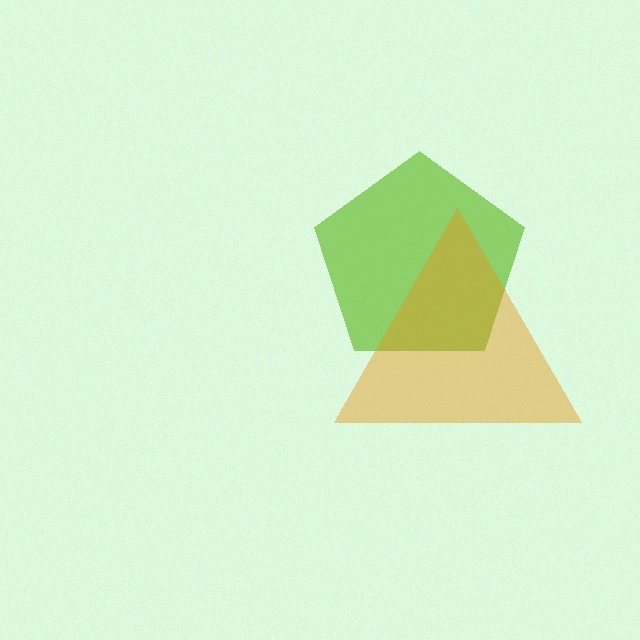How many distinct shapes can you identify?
There are 2 distinct shapes: a lime pentagon, an orange triangle.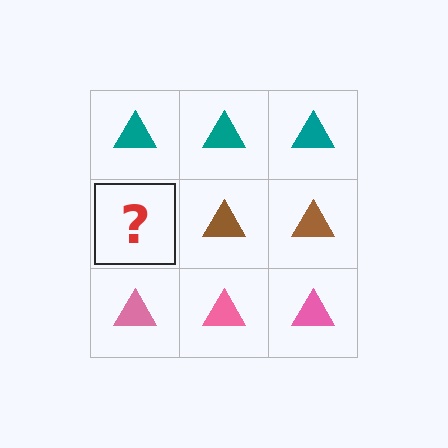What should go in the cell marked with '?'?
The missing cell should contain a brown triangle.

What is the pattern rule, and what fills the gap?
The rule is that each row has a consistent color. The gap should be filled with a brown triangle.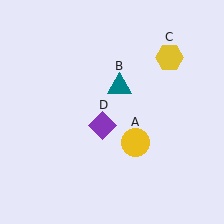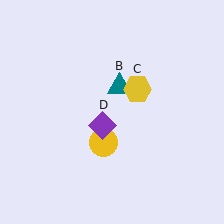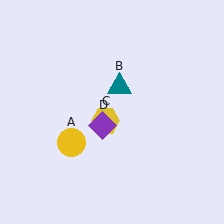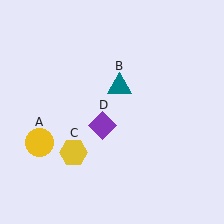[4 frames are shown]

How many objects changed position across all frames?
2 objects changed position: yellow circle (object A), yellow hexagon (object C).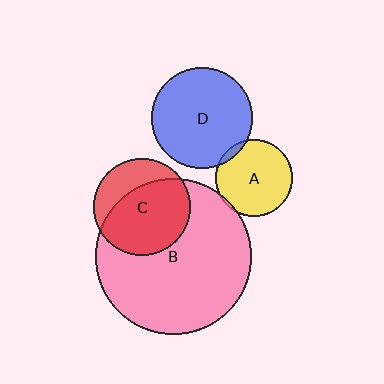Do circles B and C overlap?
Yes.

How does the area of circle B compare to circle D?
Approximately 2.4 times.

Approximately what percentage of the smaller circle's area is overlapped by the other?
Approximately 70%.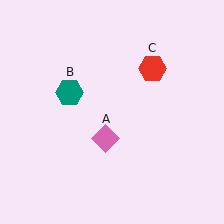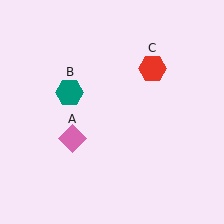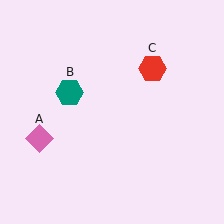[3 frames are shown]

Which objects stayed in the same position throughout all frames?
Teal hexagon (object B) and red hexagon (object C) remained stationary.